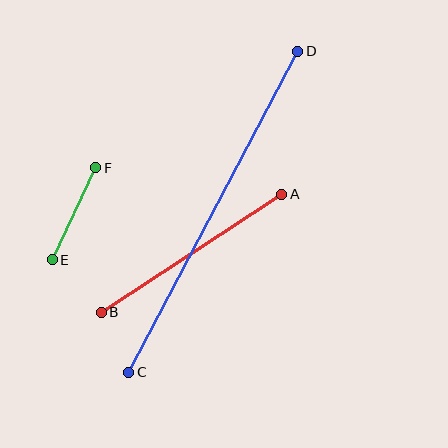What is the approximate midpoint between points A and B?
The midpoint is at approximately (191, 253) pixels.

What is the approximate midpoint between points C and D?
The midpoint is at approximately (213, 212) pixels.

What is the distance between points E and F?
The distance is approximately 102 pixels.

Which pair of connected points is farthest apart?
Points C and D are farthest apart.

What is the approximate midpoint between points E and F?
The midpoint is at approximately (74, 214) pixels.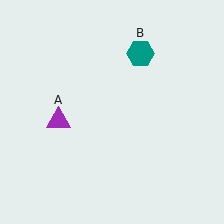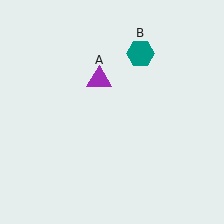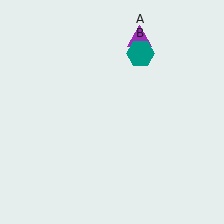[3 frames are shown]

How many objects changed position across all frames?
1 object changed position: purple triangle (object A).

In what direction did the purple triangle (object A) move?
The purple triangle (object A) moved up and to the right.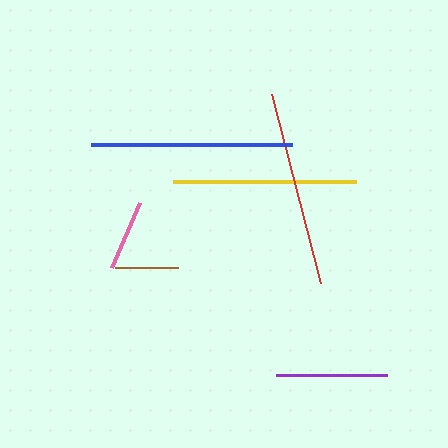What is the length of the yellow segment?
The yellow segment is approximately 182 pixels long.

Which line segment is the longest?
The blue line is the longest at approximately 200 pixels.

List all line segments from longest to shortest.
From longest to shortest: blue, red, yellow, purple, pink, brown.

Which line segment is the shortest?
The brown line is the shortest at approximately 63 pixels.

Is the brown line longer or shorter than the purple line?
The purple line is longer than the brown line.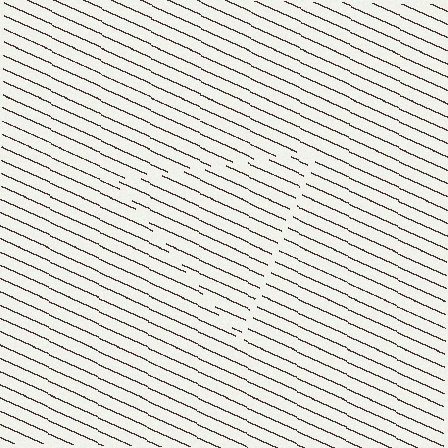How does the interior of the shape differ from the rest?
The interior of the shape contains the same grating, shifted by half a period — the contour is defined by the phase discontinuity where line-ends from the inner and outer gratings abut.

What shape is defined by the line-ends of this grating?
An illusory triangle. The interior of the shape contains the same grating, shifted by half a period — the contour is defined by the phase discontinuity where line-ends from the inner and outer gratings abut.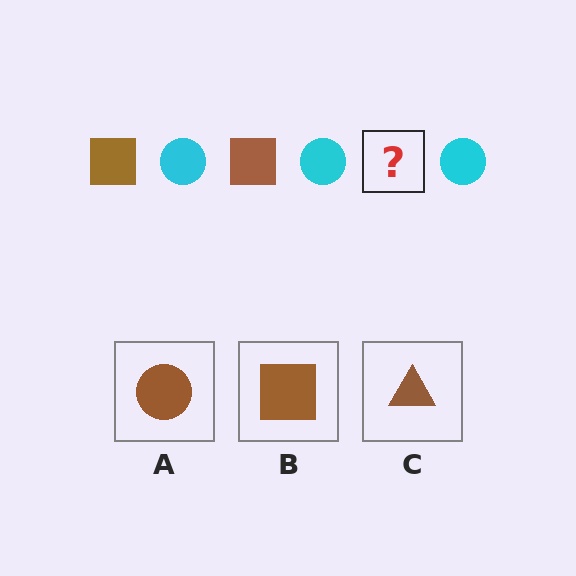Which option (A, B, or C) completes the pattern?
B.